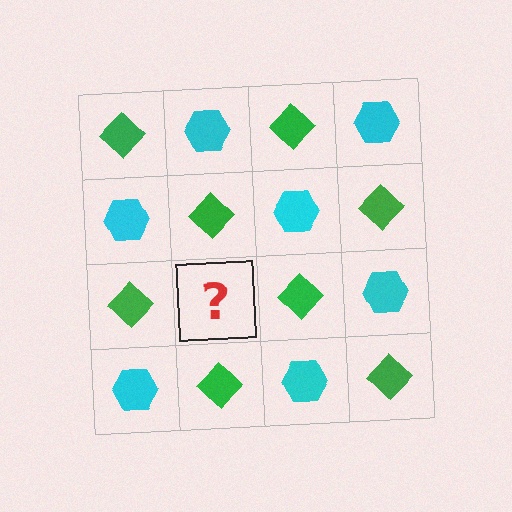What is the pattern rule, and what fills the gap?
The rule is that it alternates green diamond and cyan hexagon in a checkerboard pattern. The gap should be filled with a cyan hexagon.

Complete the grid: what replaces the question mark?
The question mark should be replaced with a cyan hexagon.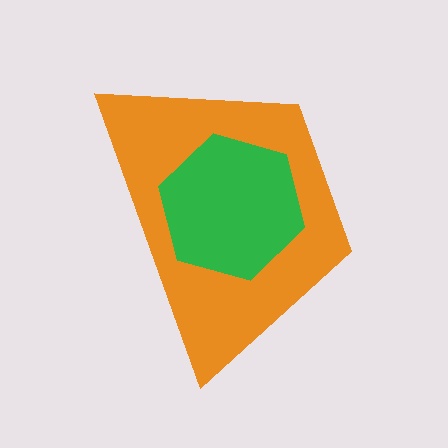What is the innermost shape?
The green hexagon.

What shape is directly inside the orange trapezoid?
The green hexagon.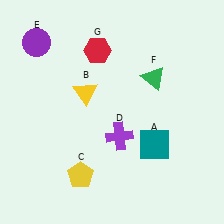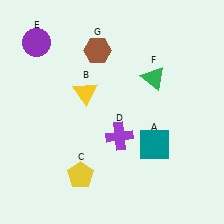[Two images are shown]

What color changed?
The hexagon (G) changed from red in Image 1 to brown in Image 2.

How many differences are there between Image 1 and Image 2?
There is 1 difference between the two images.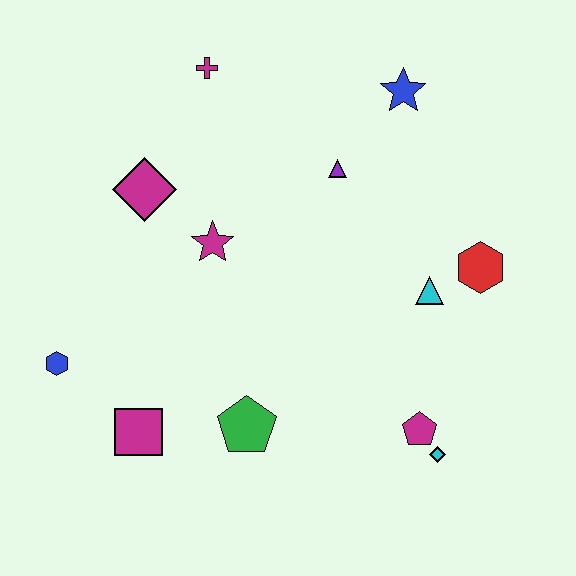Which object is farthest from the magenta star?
The cyan diamond is farthest from the magenta star.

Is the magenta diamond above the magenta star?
Yes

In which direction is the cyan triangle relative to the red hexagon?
The cyan triangle is to the left of the red hexagon.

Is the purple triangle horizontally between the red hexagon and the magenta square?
Yes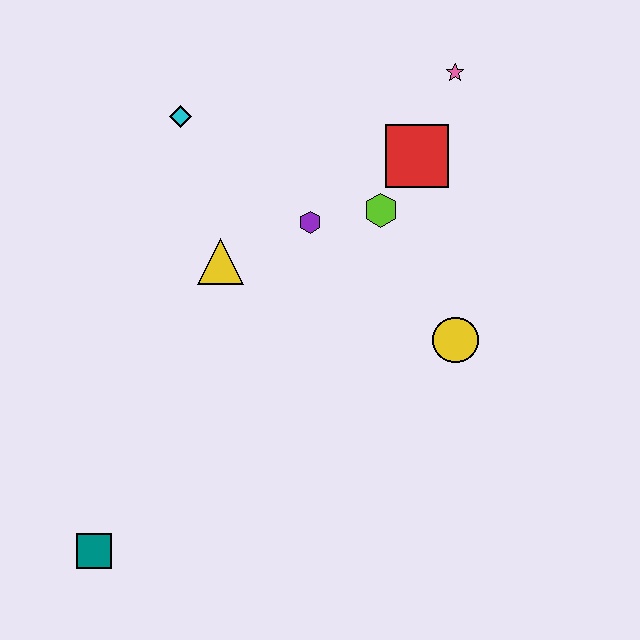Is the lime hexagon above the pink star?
No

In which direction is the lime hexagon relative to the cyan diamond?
The lime hexagon is to the right of the cyan diamond.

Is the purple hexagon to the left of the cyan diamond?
No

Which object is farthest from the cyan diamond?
The teal square is farthest from the cyan diamond.